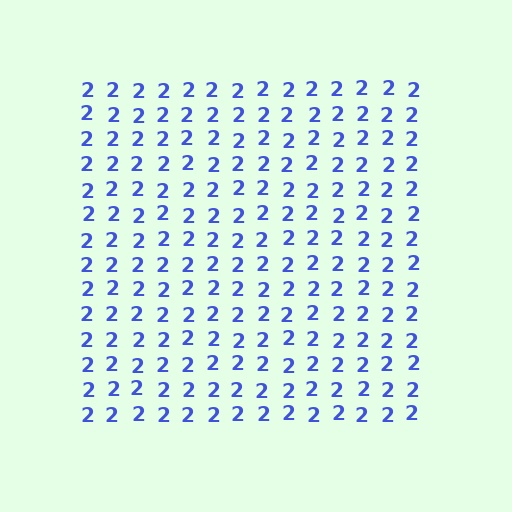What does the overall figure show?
The overall figure shows a square.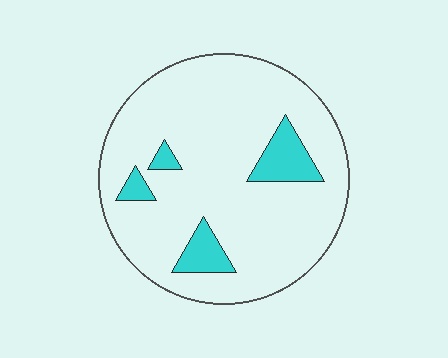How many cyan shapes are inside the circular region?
4.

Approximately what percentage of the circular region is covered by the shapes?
Approximately 10%.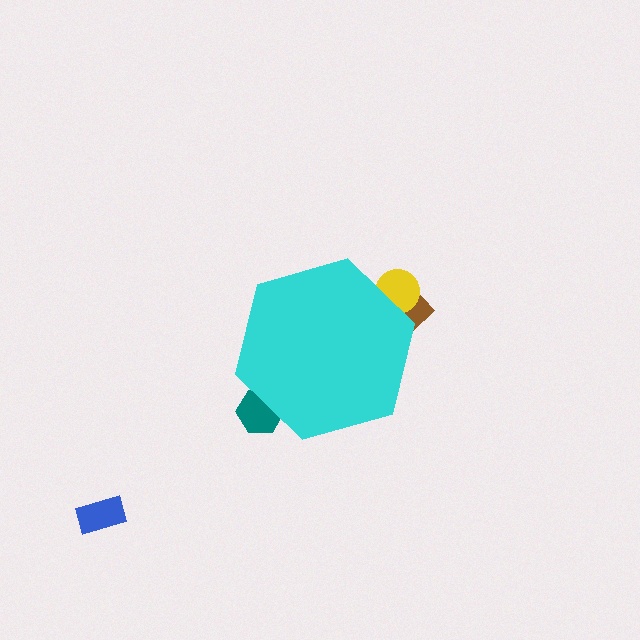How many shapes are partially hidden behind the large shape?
3 shapes are partially hidden.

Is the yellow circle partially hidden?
Yes, the yellow circle is partially hidden behind the cyan hexagon.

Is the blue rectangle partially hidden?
No, the blue rectangle is fully visible.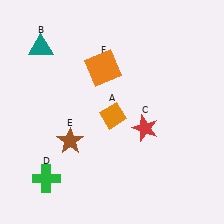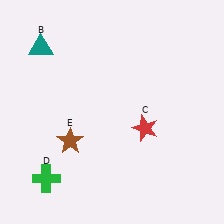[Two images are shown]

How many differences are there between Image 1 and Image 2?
There are 2 differences between the two images.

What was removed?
The orange diamond (A), the orange square (F) were removed in Image 2.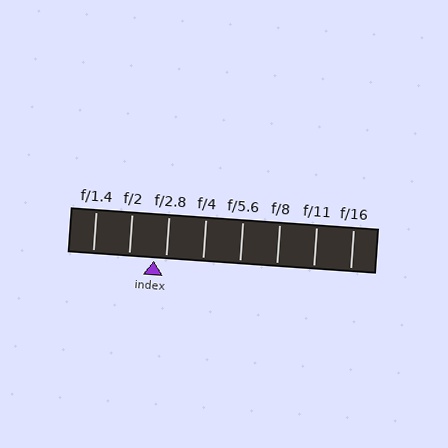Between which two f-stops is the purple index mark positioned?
The index mark is between f/2 and f/2.8.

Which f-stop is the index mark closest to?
The index mark is closest to f/2.8.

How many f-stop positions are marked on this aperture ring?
There are 8 f-stop positions marked.